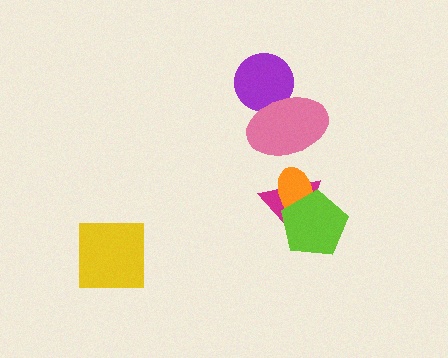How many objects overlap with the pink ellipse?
1 object overlaps with the pink ellipse.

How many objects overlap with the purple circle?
1 object overlaps with the purple circle.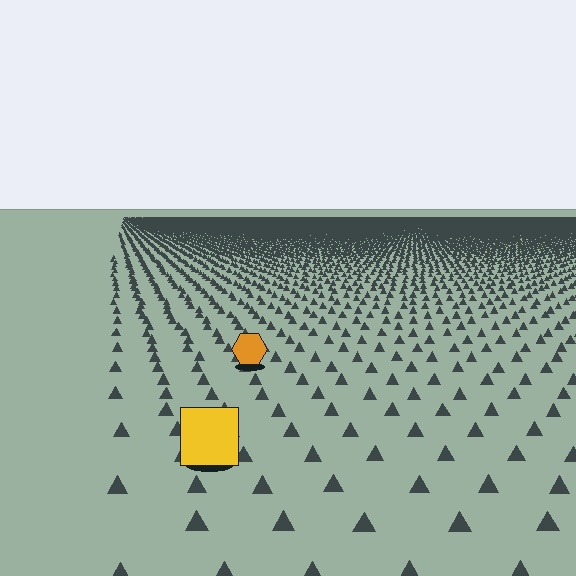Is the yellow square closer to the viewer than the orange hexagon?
Yes. The yellow square is closer — you can tell from the texture gradient: the ground texture is coarser near it.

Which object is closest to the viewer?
The yellow square is closest. The texture marks near it are larger and more spread out.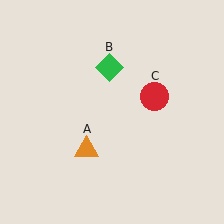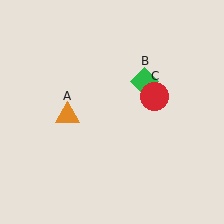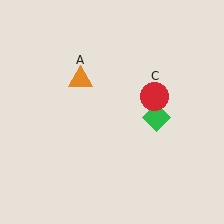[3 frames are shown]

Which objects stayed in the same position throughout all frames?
Red circle (object C) remained stationary.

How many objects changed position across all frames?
2 objects changed position: orange triangle (object A), green diamond (object B).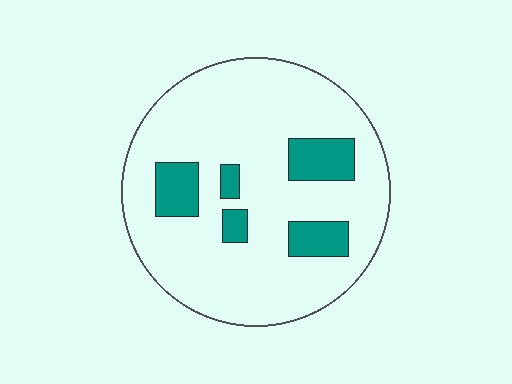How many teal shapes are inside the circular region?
5.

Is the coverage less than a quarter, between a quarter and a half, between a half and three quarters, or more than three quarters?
Less than a quarter.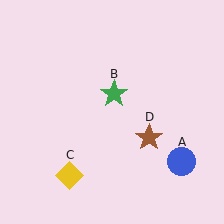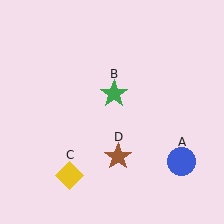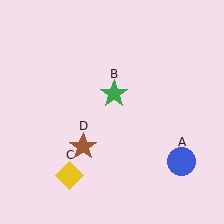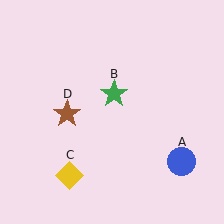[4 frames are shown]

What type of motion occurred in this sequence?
The brown star (object D) rotated clockwise around the center of the scene.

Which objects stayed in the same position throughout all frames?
Blue circle (object A) and green star (object B) and yellow diamond (object C) remained stationary.